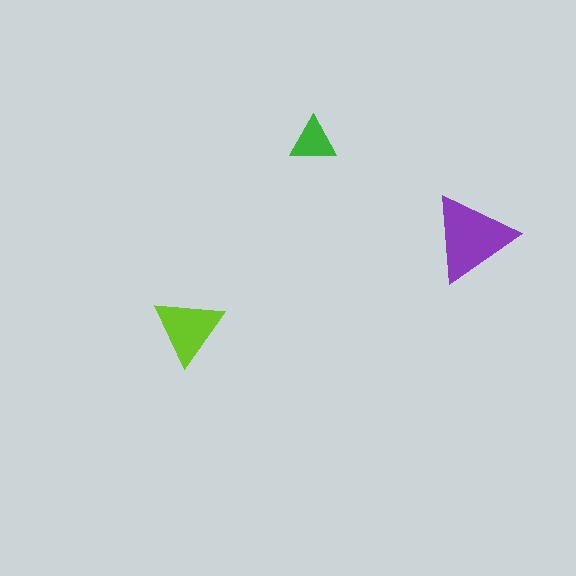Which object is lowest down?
The lime triangle is bottommost.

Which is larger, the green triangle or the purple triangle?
The purple one.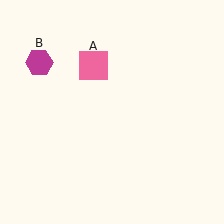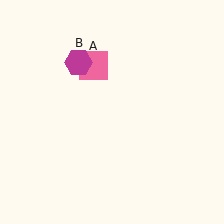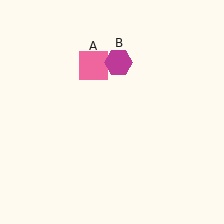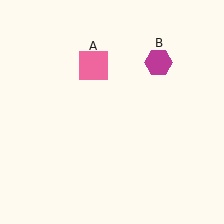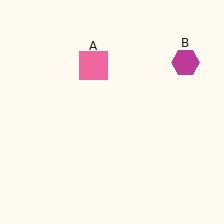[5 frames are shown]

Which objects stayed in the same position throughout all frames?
Pink square (object A) remained stationary.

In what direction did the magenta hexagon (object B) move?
The magenta hexagon (object B) moved right.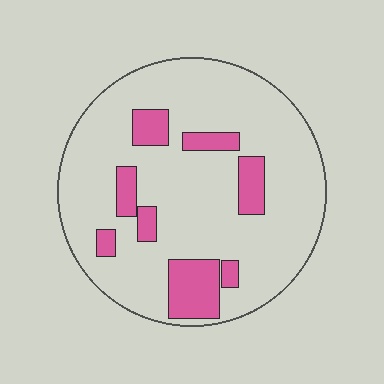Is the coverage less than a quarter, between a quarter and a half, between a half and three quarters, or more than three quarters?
Less than a quarter.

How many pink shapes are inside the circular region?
8.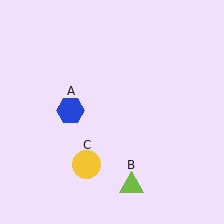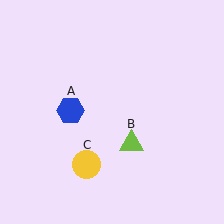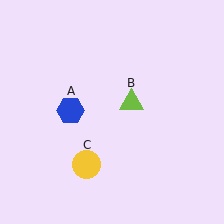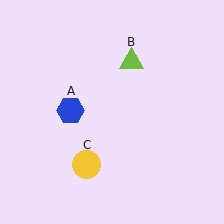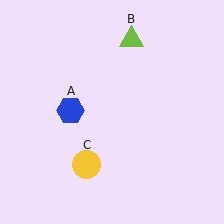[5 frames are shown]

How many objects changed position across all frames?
1 object changed position: lime triangle (object B).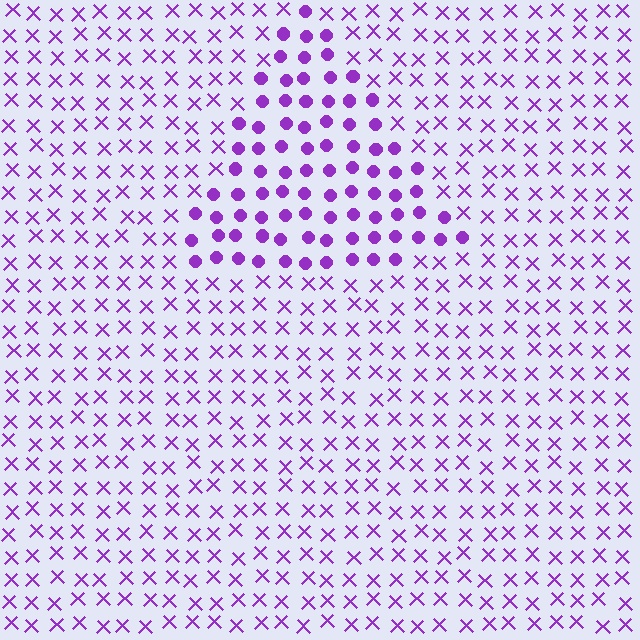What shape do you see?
I see a triangle.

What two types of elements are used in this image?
The image uses circles inside the triangle region and X marks outside it.